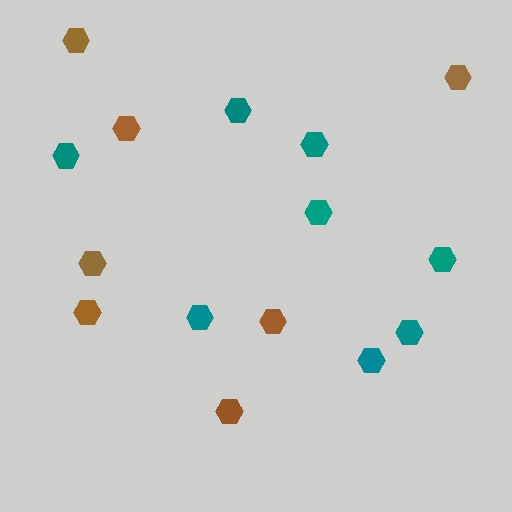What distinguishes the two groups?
There are 2 groups: one group of teal hexagons (8) and one group of brown hexagons (7).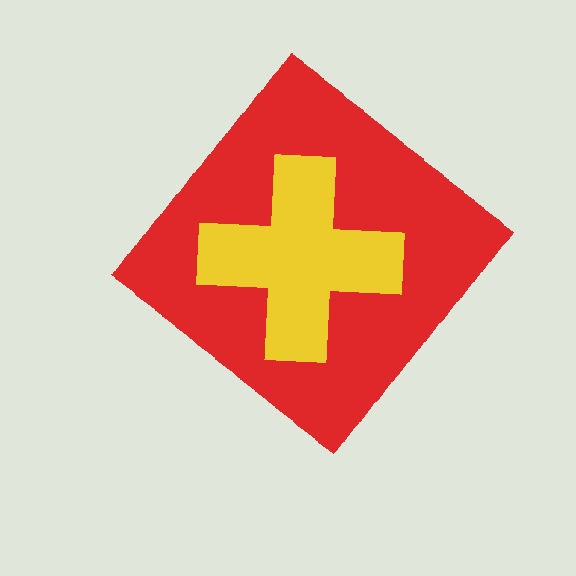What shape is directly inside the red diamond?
The yellow cross.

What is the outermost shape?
The red diamond.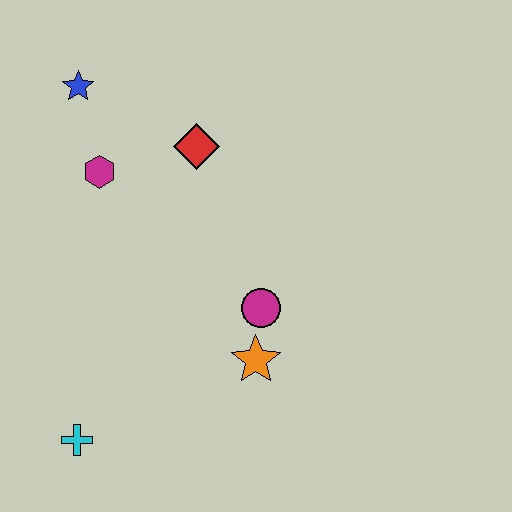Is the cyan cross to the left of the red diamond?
Yes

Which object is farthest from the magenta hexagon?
The cyan cross is farthest from the magenta hexagon.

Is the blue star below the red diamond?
No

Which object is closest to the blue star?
The magenta hexagon is closest to the blue star.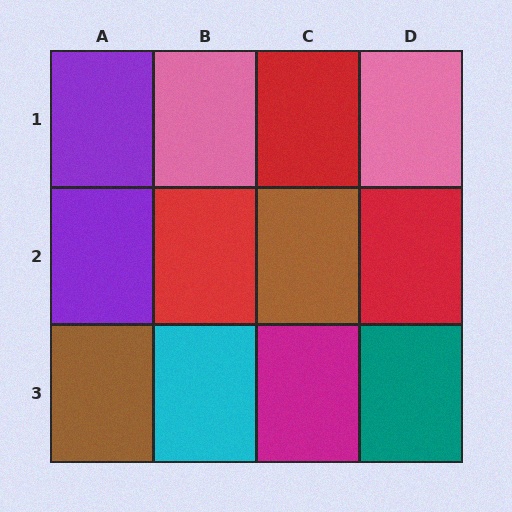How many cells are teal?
1 cell is teal.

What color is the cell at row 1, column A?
Purple.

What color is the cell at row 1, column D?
Pink.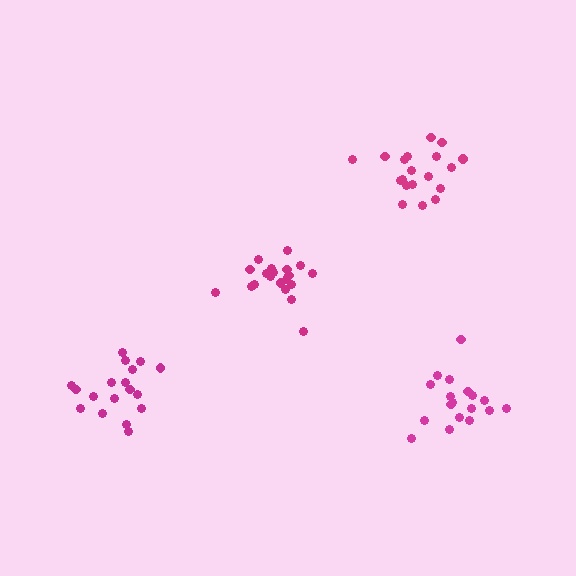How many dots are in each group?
Group 1: 18 dots, Group 2: 18 dots, Group 3: 20 dots, Group 4: 19 dots (75 total).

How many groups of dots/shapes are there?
There are 4 groups.